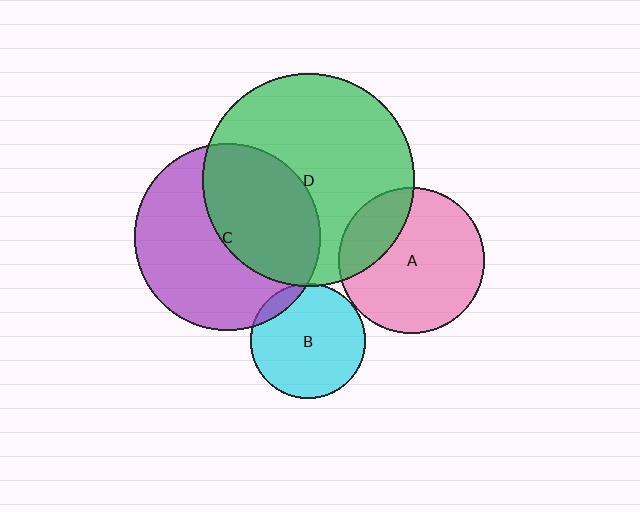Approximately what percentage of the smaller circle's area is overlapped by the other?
Approximately 45%.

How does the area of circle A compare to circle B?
Approximately 1.6 times.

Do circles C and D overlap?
Yes.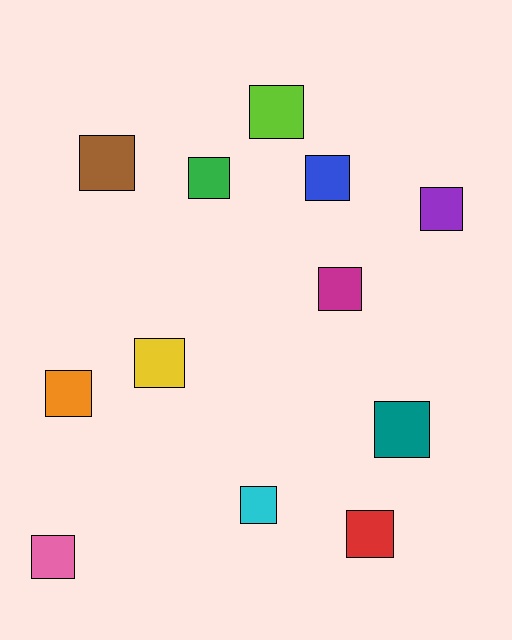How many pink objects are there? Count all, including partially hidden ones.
There is 1 pink object.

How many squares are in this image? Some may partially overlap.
There are 12 squares.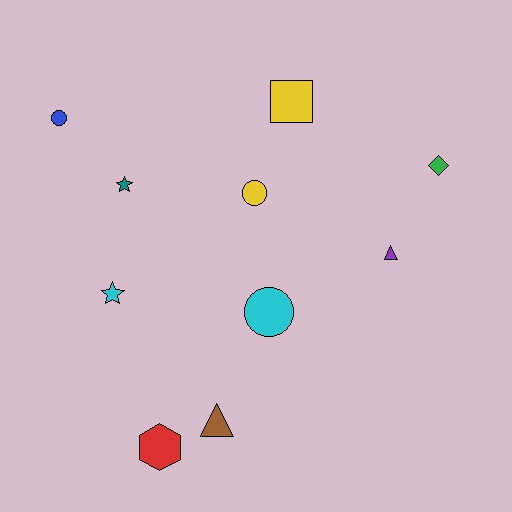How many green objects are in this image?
There is 1 green object.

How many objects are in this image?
There are 10 objects.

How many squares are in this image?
There is 1 square.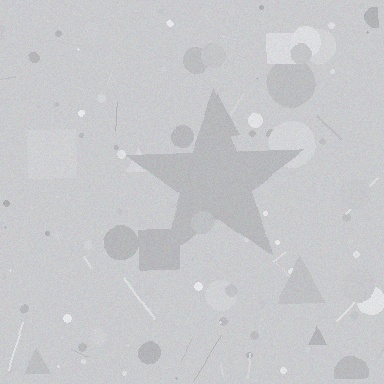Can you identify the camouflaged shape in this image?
The camouflaged shape is a star.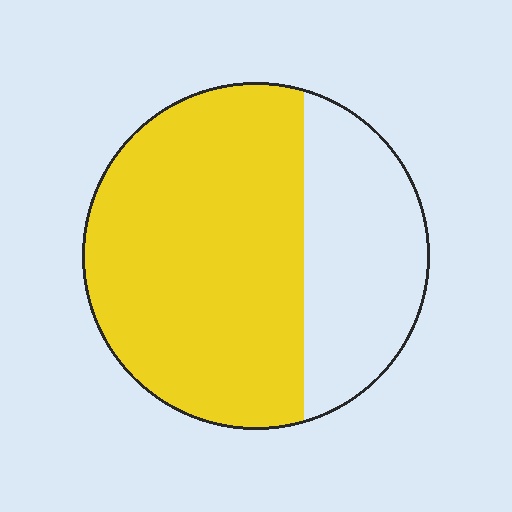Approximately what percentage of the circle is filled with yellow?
Approximately 65%.